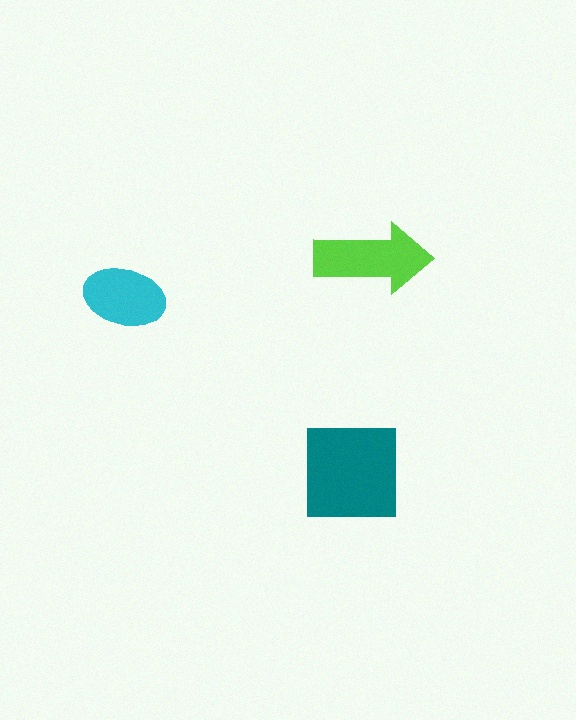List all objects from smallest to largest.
The cyan ellipse, the lime arrow, the teal square.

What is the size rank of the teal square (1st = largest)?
1st.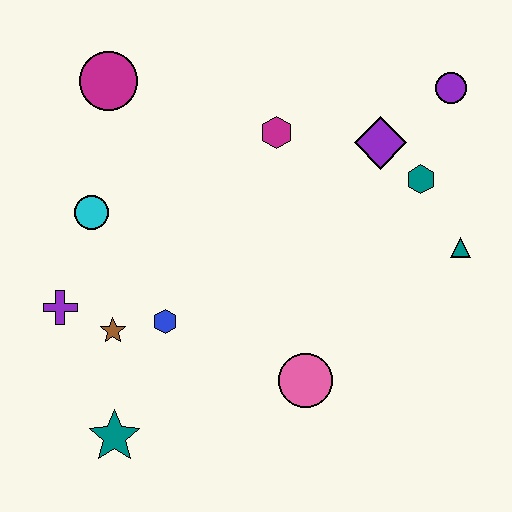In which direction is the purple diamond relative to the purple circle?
The purple diamond is to the left of the purple circle.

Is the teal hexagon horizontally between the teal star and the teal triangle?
Yes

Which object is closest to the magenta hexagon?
The purple diamond is closest to the magenta hexagon.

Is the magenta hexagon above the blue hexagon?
Yes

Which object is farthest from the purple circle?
The teal star is farthest from the purple circle.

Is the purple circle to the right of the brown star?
Yes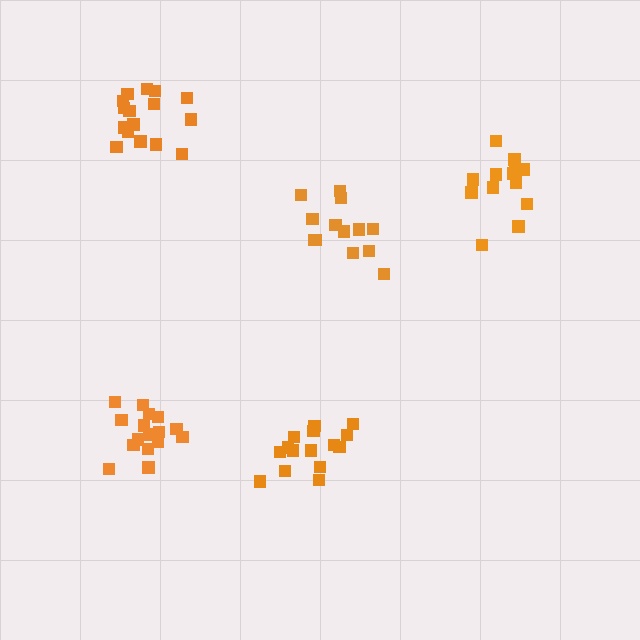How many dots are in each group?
Group 1: 15 dots, Group 2: 14 dots, Group 3: 16 dots, Group 4: 16 dots, Group 5: 13 dots (74 total).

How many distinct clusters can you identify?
There are 5 distinct clusters.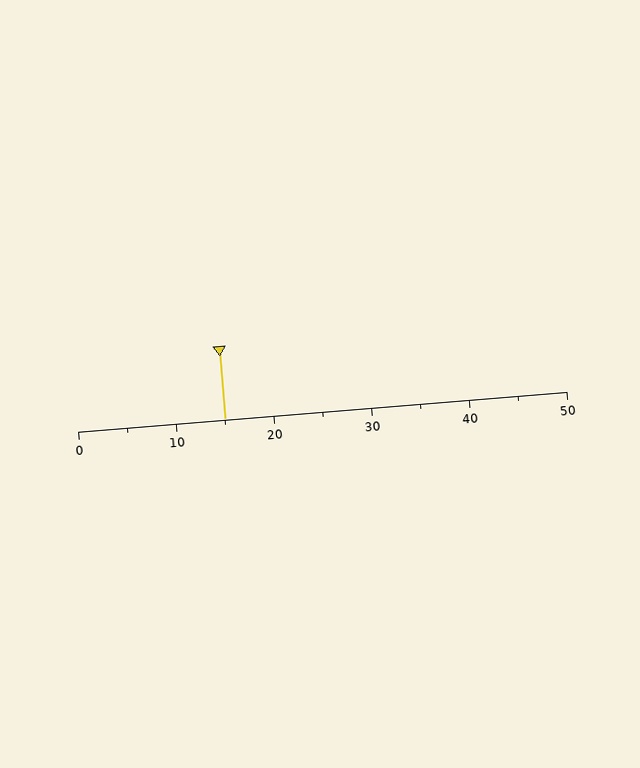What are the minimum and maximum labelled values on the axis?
The axis runs from 0 to 50.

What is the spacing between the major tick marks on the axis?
The major ticks are spaced 10 apart.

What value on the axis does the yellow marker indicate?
The marker indicates approximately 15.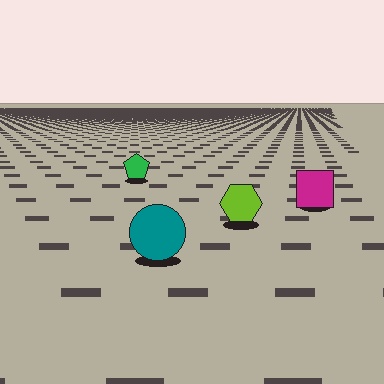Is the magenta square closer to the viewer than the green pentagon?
Yes. The magenta square is closer — you can tell from the texture gradient: the ground texture is coarser near it.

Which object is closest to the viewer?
The teal circle is closest. The texture marks near it are larger and more spread out.